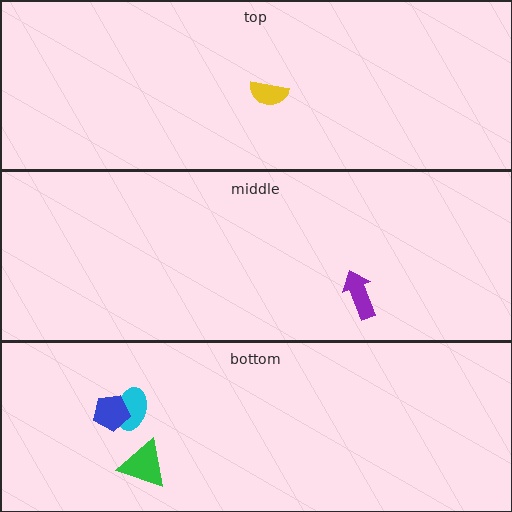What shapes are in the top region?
The yellow semicircle.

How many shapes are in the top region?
1.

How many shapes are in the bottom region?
3.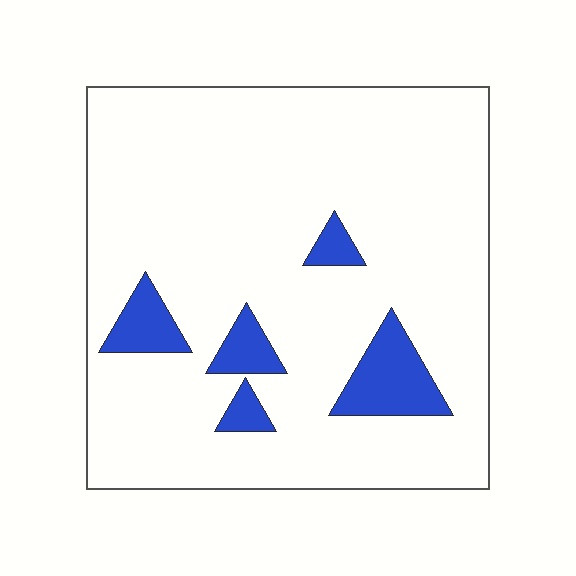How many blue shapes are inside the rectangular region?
5.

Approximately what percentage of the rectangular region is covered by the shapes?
Approximately 10%.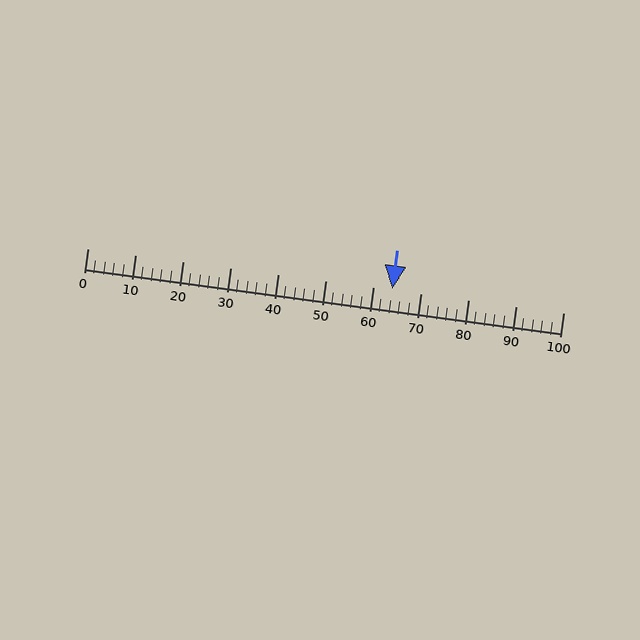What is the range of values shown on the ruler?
The ruler shows values from 0 to 100.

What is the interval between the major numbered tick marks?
The major tick marks are spaced 10 units apart.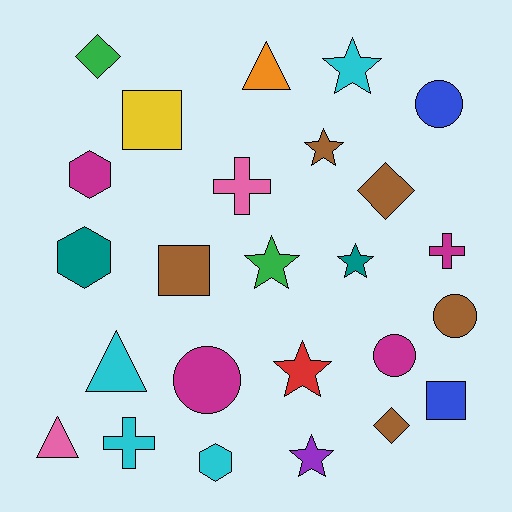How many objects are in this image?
There are 25 objects.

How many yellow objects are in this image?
There is 1 yellow object.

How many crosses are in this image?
There are 3 crosses.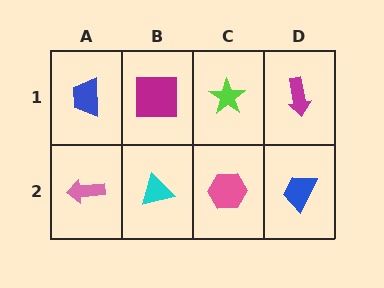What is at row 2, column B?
A cyan triangle.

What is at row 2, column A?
A pink arrow.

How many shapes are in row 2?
4 shapes.